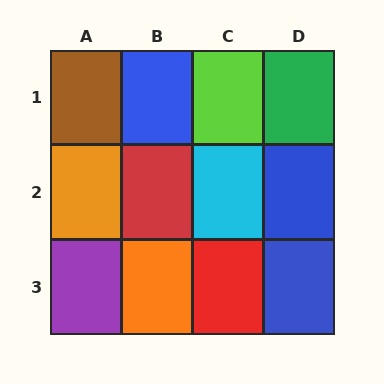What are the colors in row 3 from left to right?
Purple, orange, red, blue.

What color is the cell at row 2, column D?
Blue.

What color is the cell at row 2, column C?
Cyan.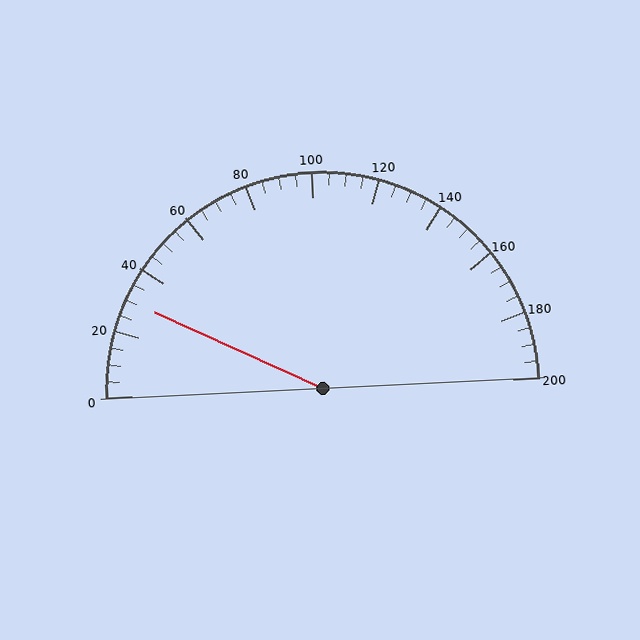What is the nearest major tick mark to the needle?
The nearest major tick mark is 40.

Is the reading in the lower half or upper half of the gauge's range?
The reading is in the lower half of the range (0 to 200).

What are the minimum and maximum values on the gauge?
The gauge ranges from 0 to 200.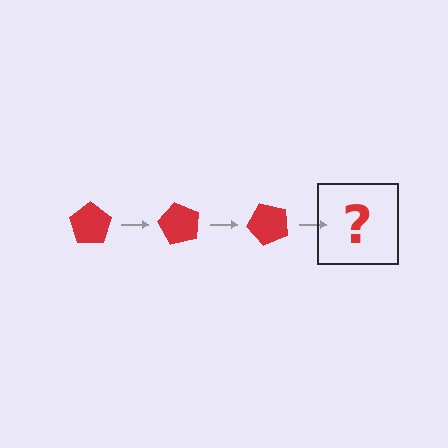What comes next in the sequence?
The next element should be a red pentagon rotated 180 degrees.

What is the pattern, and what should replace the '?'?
The pattern is that the pentagon rotates 60 degrees each step. The '?' should be a red pentagon rotated 180 degrees.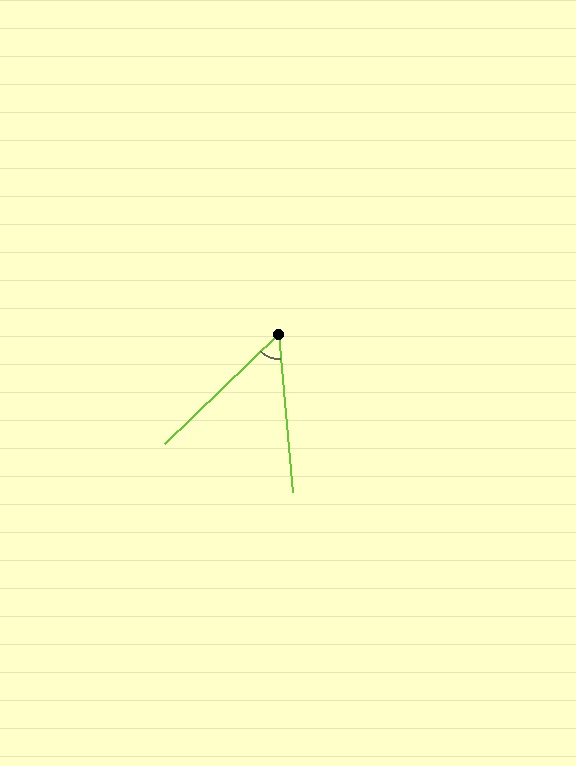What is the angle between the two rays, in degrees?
Approximately 51 degrees.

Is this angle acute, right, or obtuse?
It is acute.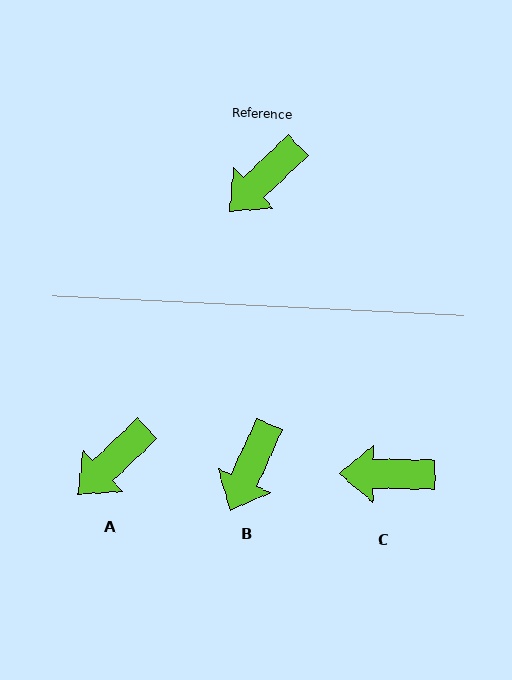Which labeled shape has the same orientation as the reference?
A.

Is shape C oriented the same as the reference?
No, it is off by about 44 degrees.